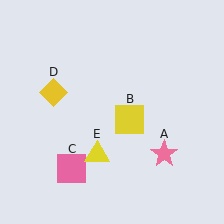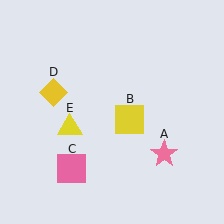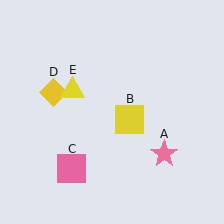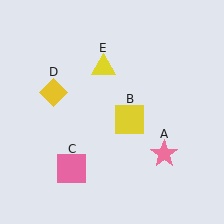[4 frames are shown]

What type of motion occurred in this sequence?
The yellow triangle (object E) rotated clockwise around the center of the scene.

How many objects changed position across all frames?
1 object changed position: yellow triangle (object E).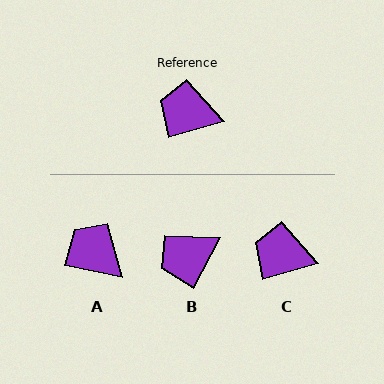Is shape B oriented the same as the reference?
No, it is off by about 46 degrees.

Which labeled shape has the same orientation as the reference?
C.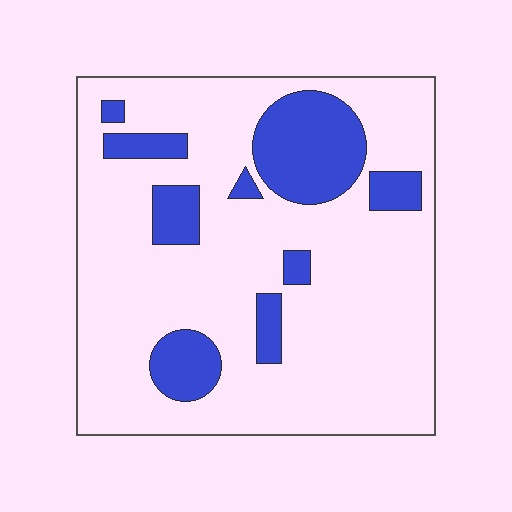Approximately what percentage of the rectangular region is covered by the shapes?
Approximately 20%.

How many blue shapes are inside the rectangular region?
9.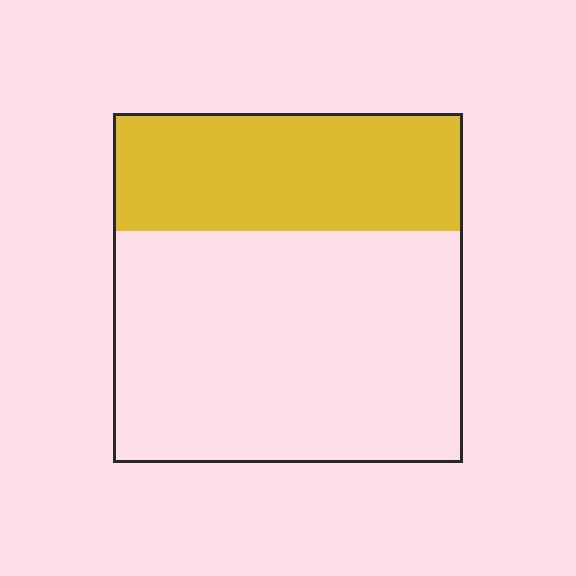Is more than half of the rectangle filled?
No.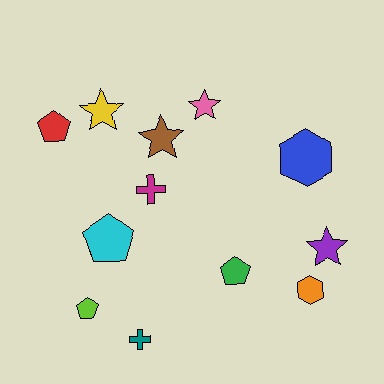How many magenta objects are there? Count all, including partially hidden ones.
There is 1 magenta object.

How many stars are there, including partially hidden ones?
There are 4 stars.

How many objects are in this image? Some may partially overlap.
There are 12 objects.